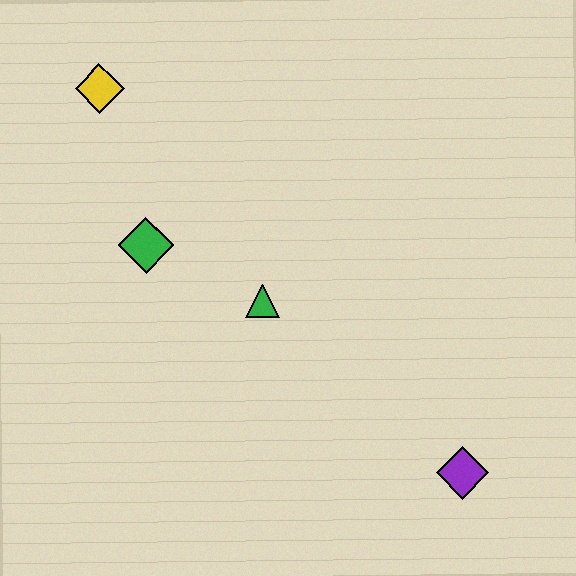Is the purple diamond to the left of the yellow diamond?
No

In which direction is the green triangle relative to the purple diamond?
The green triangle is to the left of the purple diamond.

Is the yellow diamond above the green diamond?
Yes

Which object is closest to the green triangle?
The green diamond is closest to the green triangle.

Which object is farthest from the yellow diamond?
The purple diamond is farthest from the yellow diamond.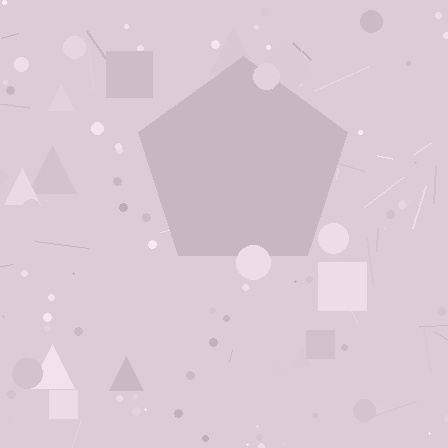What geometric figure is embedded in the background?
A pentagon is embedded in the background.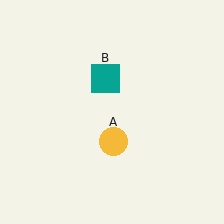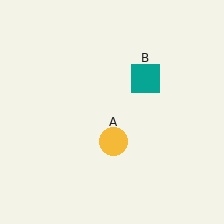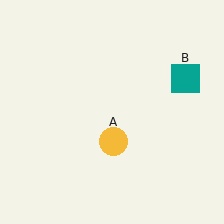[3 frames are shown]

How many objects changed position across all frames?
1 object changed position: teal square (object B).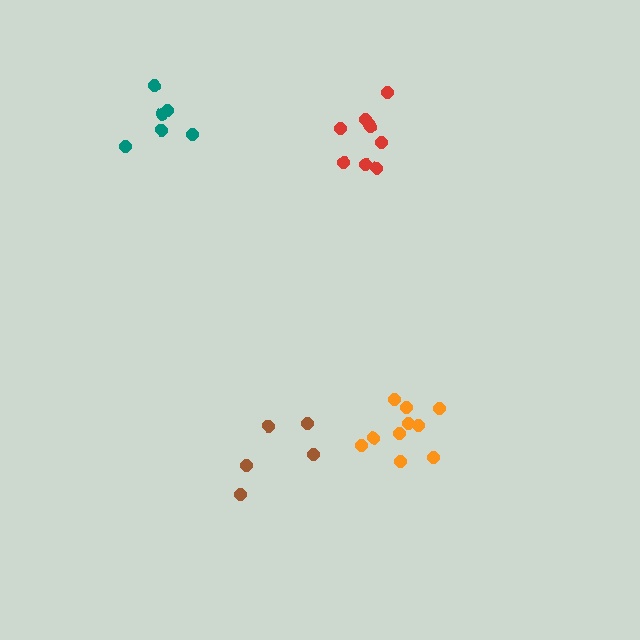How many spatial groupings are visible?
There are 4 spatial groupings.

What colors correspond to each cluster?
The clusters are colored: orange, brown, red, teal.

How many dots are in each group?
Group 1: 10 dots, Group 2: 5 dots, Group 3: 9 dots, Group 4: 6 dots (30 total).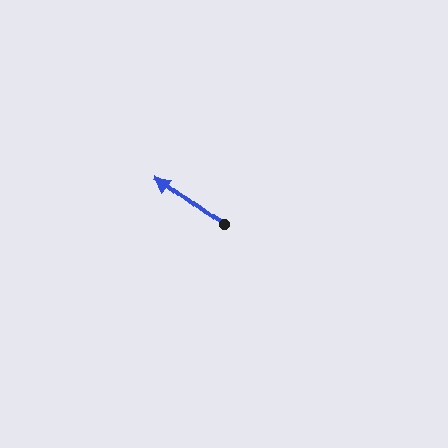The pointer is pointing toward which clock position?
Roughly 10 o'clock.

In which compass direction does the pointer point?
Northwest.